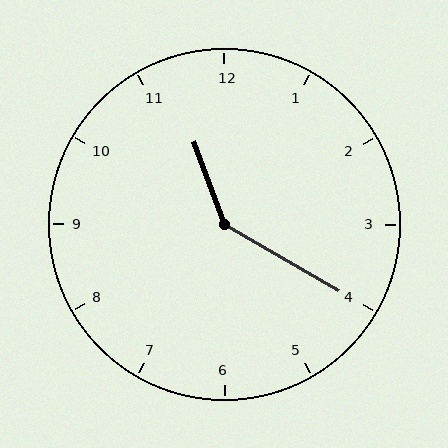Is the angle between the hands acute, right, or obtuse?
It is obtuse.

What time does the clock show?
11:20.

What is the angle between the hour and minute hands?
Approximately 140 degrees.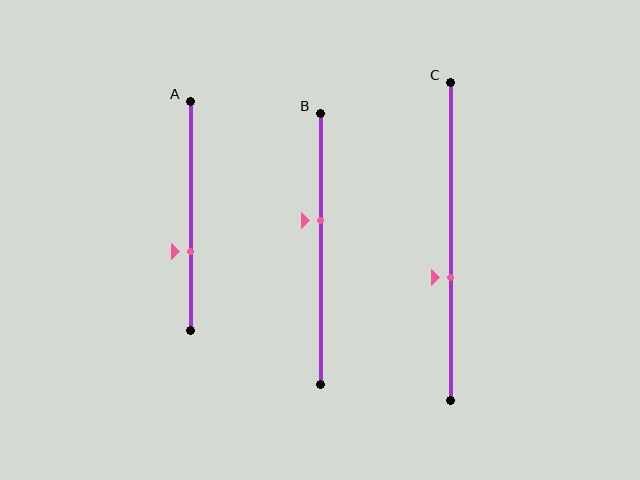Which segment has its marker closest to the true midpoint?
Segment B has its marker closest to the true midpoint.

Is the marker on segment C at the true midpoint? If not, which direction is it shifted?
No, the marker on segment C is shifted downward by about 11% of the segment length.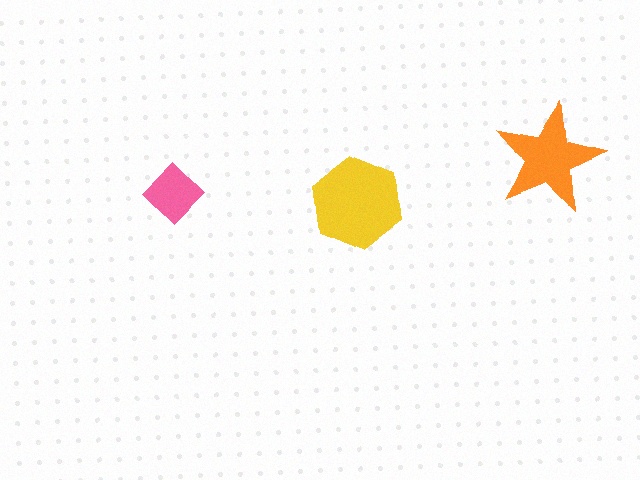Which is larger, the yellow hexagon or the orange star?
The yellow hexagon.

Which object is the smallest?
The pink diamond.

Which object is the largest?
The yellow hexagon.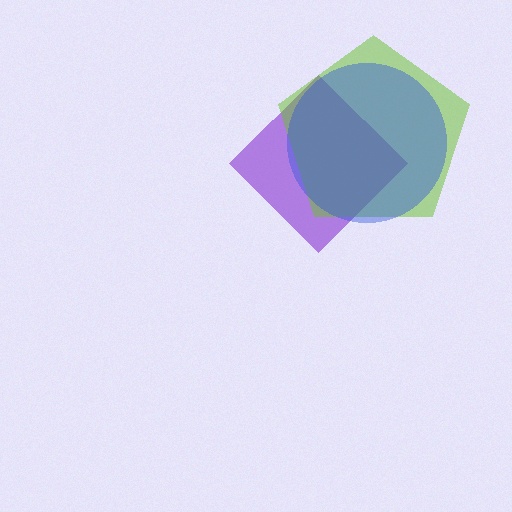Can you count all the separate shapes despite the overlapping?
Yes, there are 3 separate shapes.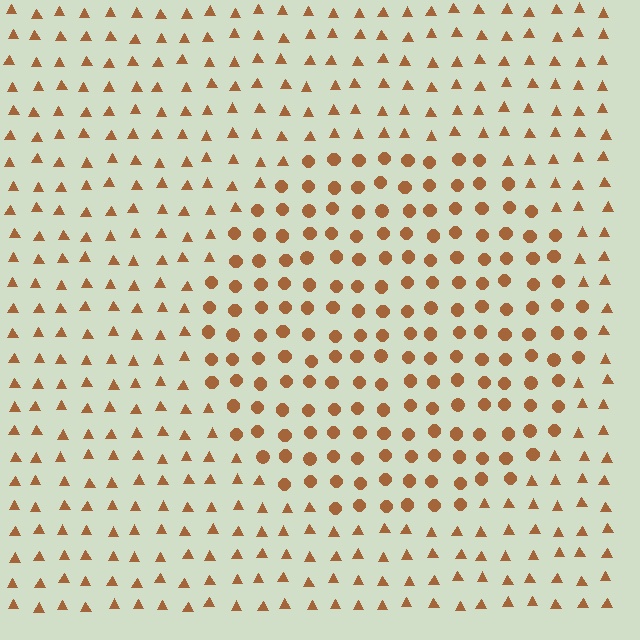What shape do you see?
I see a circle.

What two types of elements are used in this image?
The image uses circles inside the circle region and triangles outside it.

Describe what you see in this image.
The image is filled with small brown elements arranged in a uniform grid. A circle-shaped region contains circles, while the surrounding area contains triangles. The boundary is defined purely by the change in element shape.